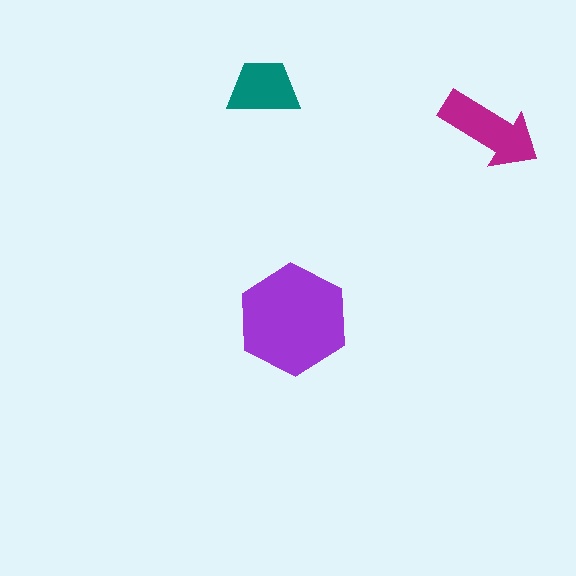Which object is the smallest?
The teal trapezoid.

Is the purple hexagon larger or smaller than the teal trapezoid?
Larger.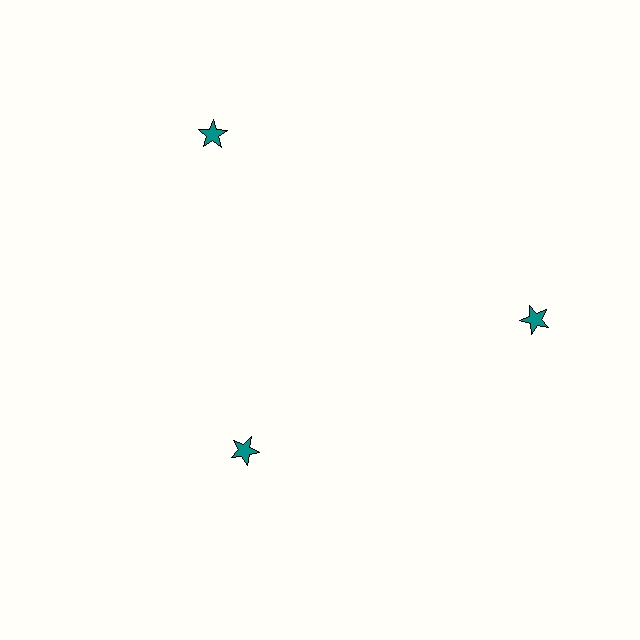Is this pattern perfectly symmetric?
No. The 3 teal stars are arranged in a ring, but one element near the 7 o'clock position is pulled inward toward the center, breaking the 3-fold rotational symmetry.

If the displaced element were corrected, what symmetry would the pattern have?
It would have 3-fold rotational symmetry — the pattern would map onto itself every 120 degrees.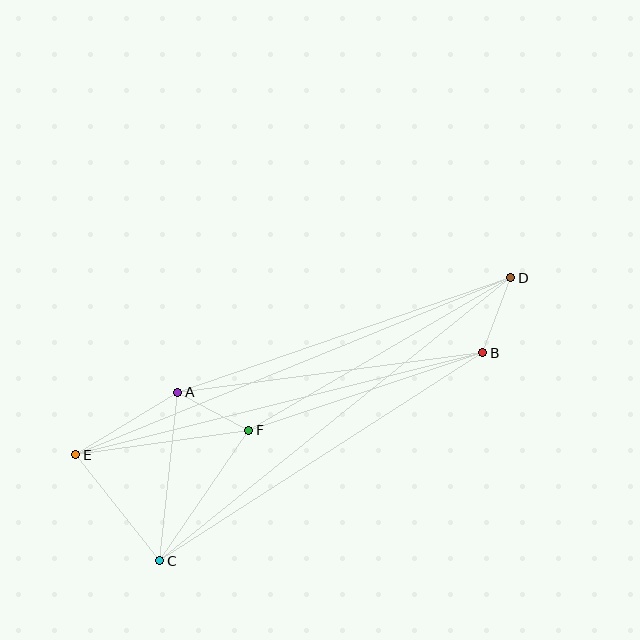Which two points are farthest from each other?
Points D and E are farthest from each other.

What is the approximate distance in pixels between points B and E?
The distance between B and E is approximately 420 pixels.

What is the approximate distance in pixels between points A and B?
The distance between A and B is approximately 307 pixels.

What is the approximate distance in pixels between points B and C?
The distance between B and C is approximately 384 pixels.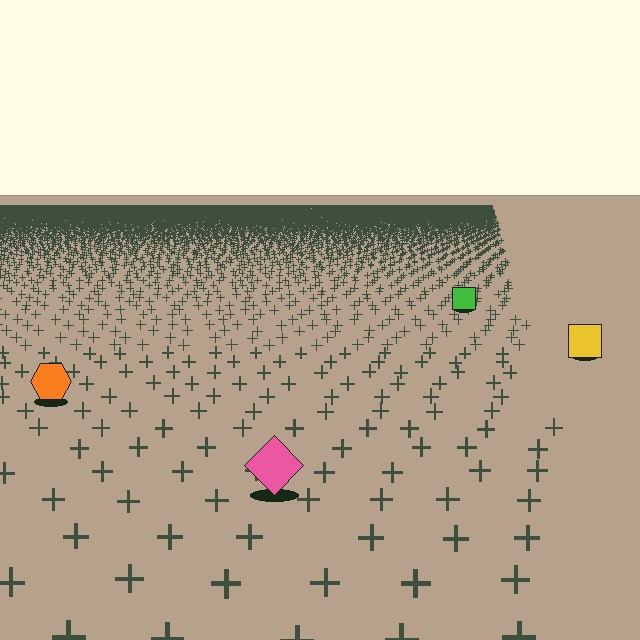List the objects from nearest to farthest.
From nearest to farthest: the pink diamond, the orange hexagon, the yellow square, the green square.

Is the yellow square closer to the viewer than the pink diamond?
No. The pink diamond is closer — you can tell from the texture gradient: the ground texture is coarser near it.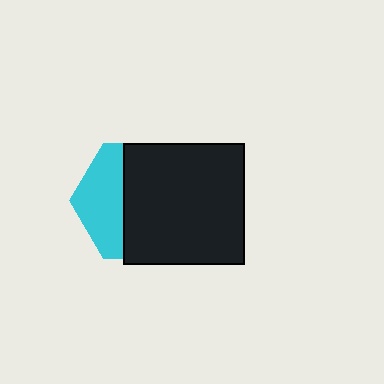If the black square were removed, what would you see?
You would see the complete cyan hexagon.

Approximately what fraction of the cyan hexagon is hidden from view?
Roughly 63% of the cyan hexagon is hidden behind the black square.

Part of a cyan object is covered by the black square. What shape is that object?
It is a hexagon.